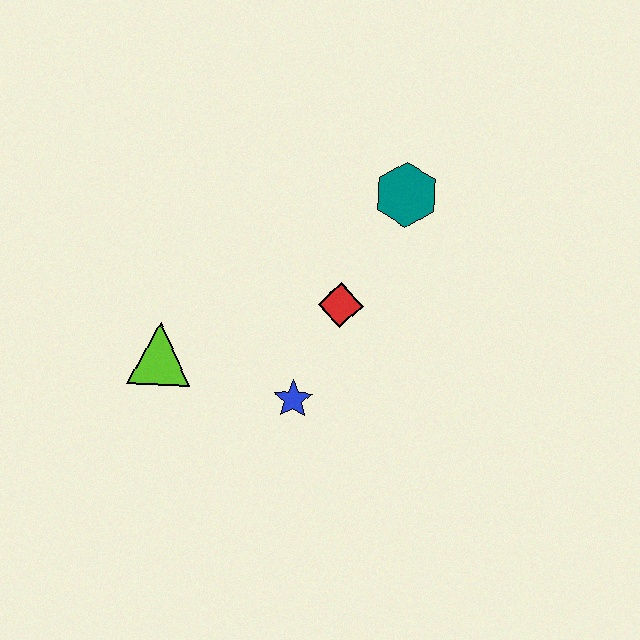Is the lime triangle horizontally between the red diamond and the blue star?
No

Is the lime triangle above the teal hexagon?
No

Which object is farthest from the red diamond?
The lime triangle is farthest from the red diamond.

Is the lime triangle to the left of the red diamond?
Yes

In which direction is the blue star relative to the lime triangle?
The blue star is to the right of the lime triangle.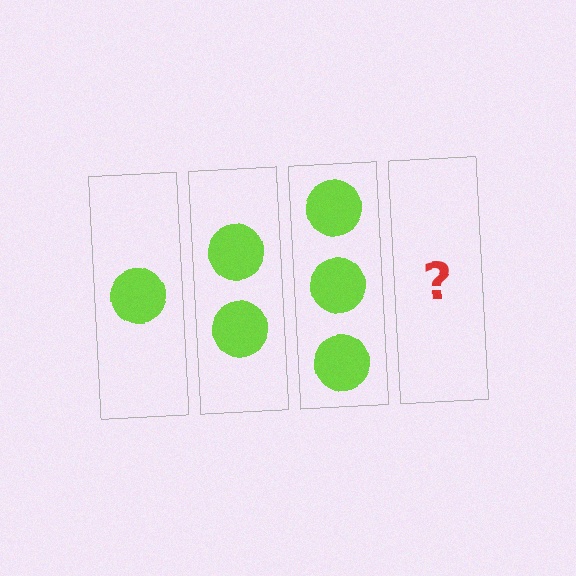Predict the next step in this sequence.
The next step is 4 circles.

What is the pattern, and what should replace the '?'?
The pattern is that each step adds one more circle. The '?' should be 4 circles.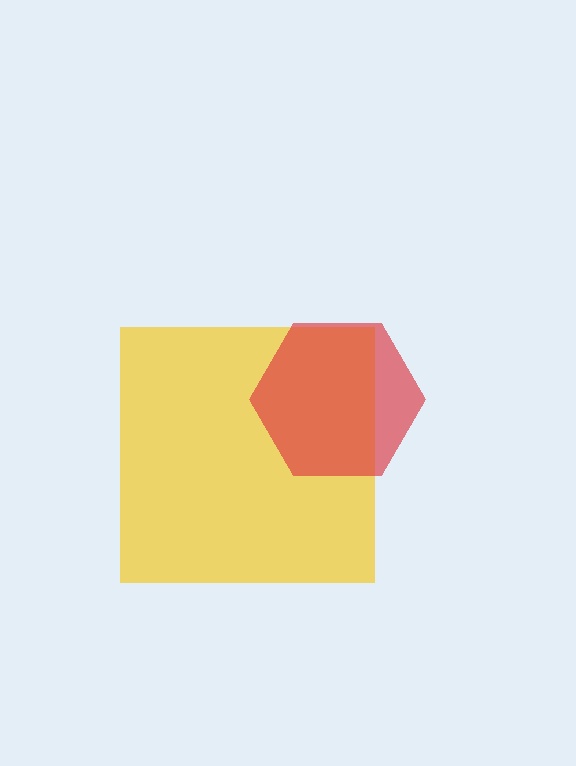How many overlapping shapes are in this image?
There are 2 overlapping shapes in the image.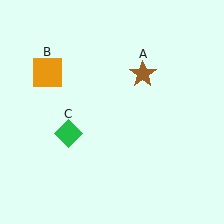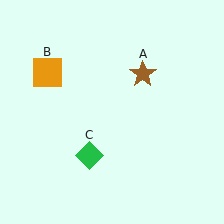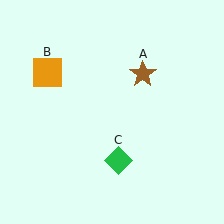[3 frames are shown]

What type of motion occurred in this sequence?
The green diamond (object C) rotated counterclockwise around the center of the scene.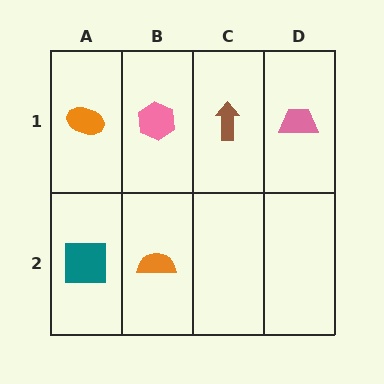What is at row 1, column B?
A pink hexagon.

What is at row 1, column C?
A brown arrow.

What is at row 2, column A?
A teal square.